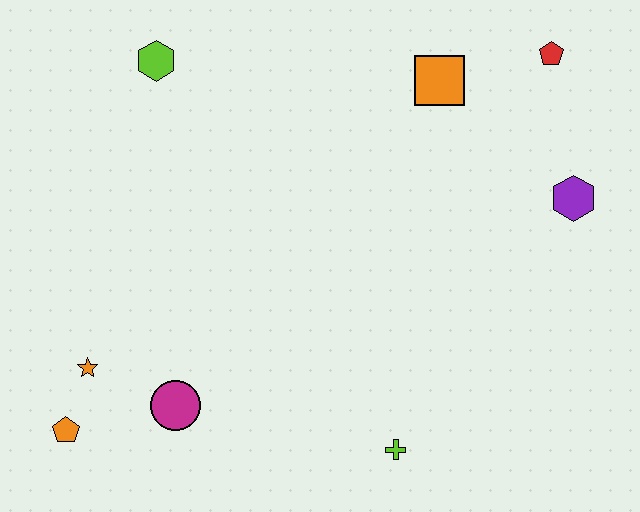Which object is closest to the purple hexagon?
The red pentagon is closest to the purple hexagon.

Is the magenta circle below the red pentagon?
Yes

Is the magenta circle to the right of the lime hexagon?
Yes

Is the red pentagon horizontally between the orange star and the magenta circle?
No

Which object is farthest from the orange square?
The orange pentagon is farthest from the orange square.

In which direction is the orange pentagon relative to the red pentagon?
The orange pentagon is to the left of the red pentagon.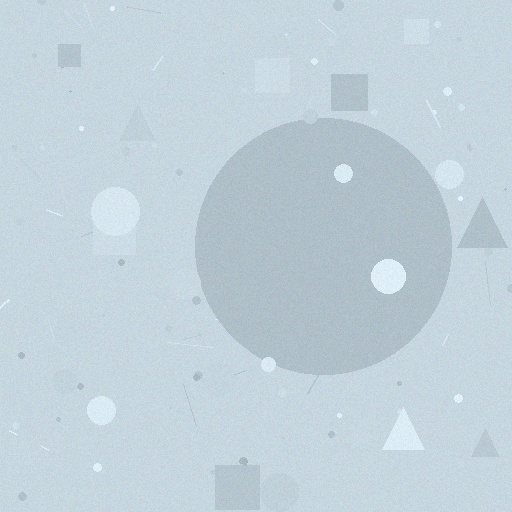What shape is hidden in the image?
A circle is hidden in the image.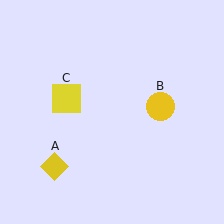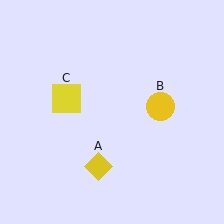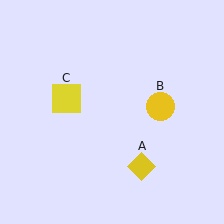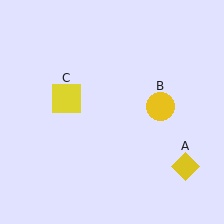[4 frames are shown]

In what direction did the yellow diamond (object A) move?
The yellow diamond (object A) moved right.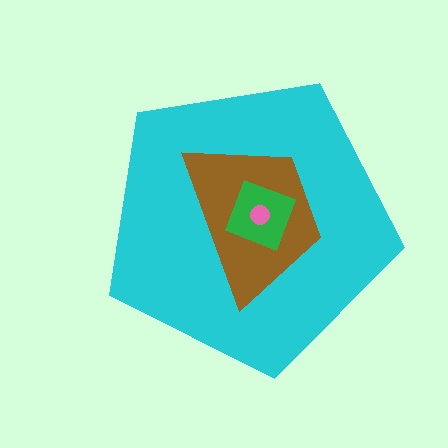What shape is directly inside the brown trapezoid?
The green diamond.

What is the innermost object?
The pink circle.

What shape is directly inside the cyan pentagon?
The brown trapezoid.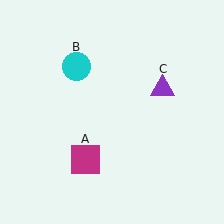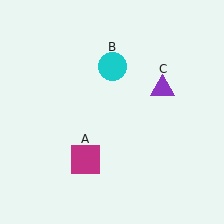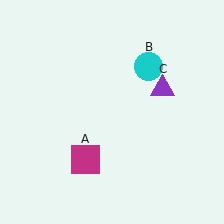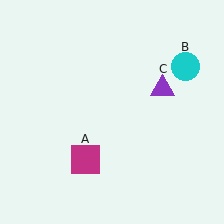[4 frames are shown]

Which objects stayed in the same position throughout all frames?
Magenta square (object A) and purple triangle (object C) remained stationary.